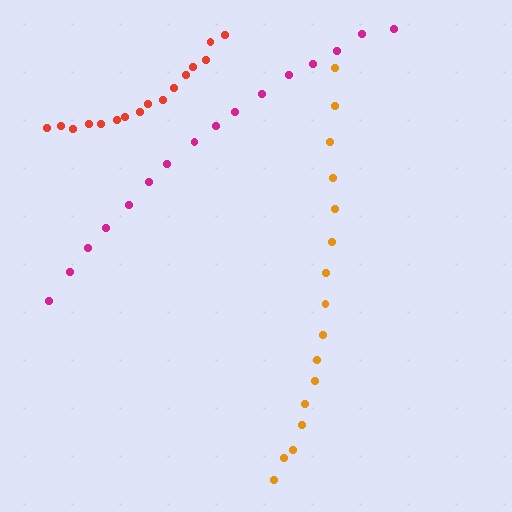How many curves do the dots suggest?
There are 3 distinct paths.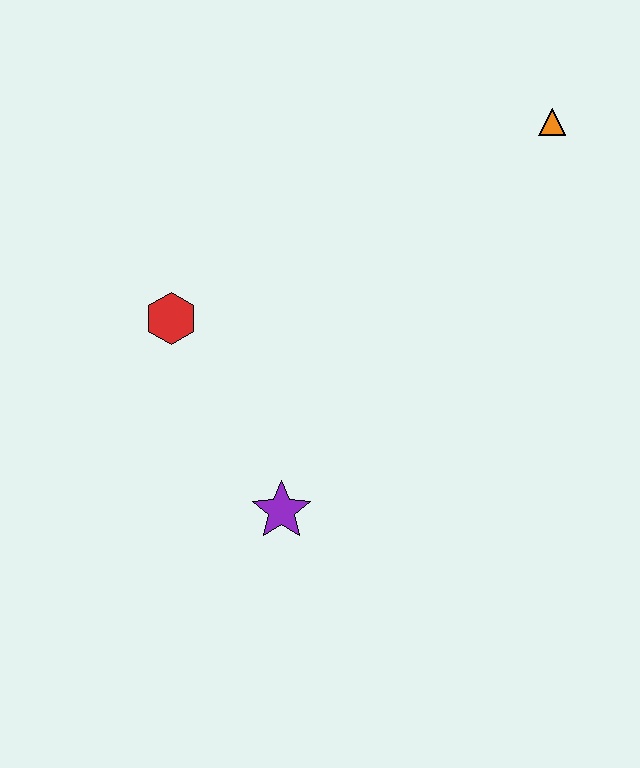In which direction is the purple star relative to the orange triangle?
The purple star is below the orange triangle.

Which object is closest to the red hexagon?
The purple star is closest to the red hexagon.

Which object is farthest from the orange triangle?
The purple star is farthest from the orange triangle.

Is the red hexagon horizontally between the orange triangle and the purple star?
No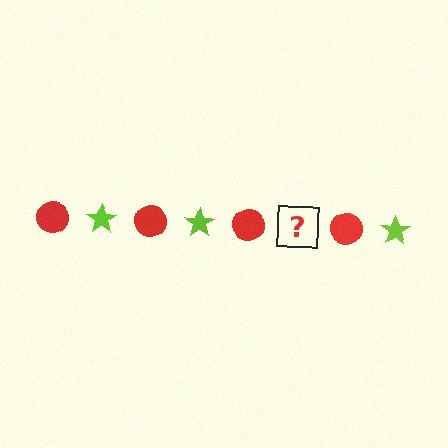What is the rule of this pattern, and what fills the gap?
The rule is that the pattern alternates between red circle and lime star. The gap should be filled with a lime star.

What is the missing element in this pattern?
The missing element is a lime star.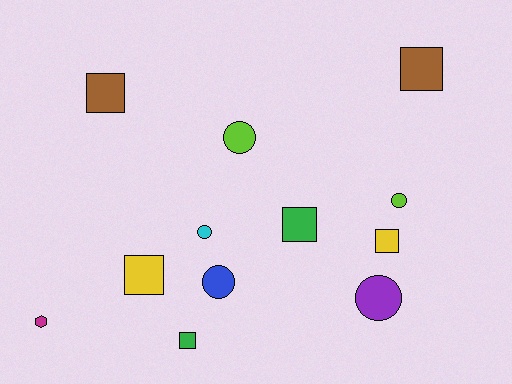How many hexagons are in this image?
There is 1 hexagon.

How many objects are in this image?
There are 12 objects.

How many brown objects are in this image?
There are 2 brown objects.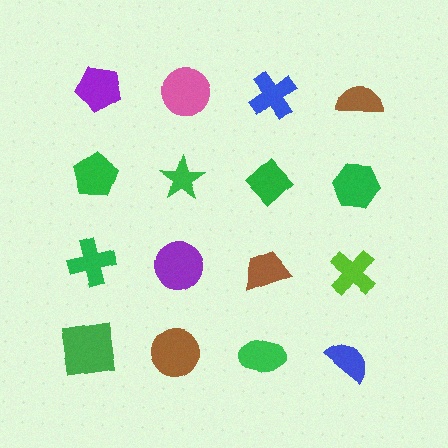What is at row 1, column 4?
A brown semicircle.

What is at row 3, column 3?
A brown trapezoid.